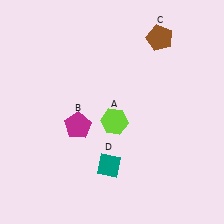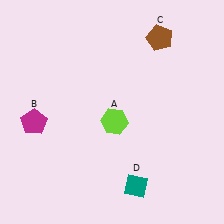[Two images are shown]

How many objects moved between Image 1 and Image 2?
2 objects moved between the two images.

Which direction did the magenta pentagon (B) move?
The magenta pentagon (B) moved left.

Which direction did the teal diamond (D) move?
The teal diamond (D) moved right.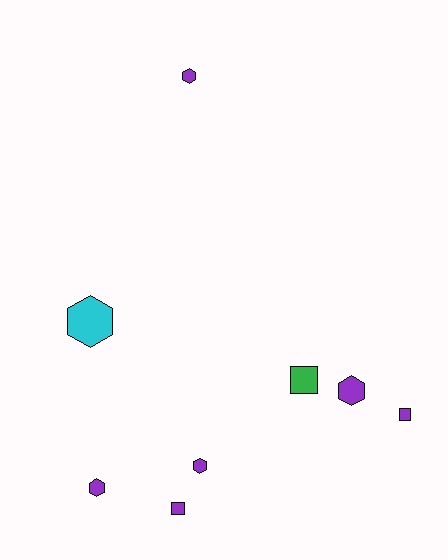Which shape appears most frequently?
Hexagon, with 5 objects.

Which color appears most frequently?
Purple, with 6 objects.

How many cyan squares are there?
There are no cyan squares.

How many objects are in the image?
There are 8 objects.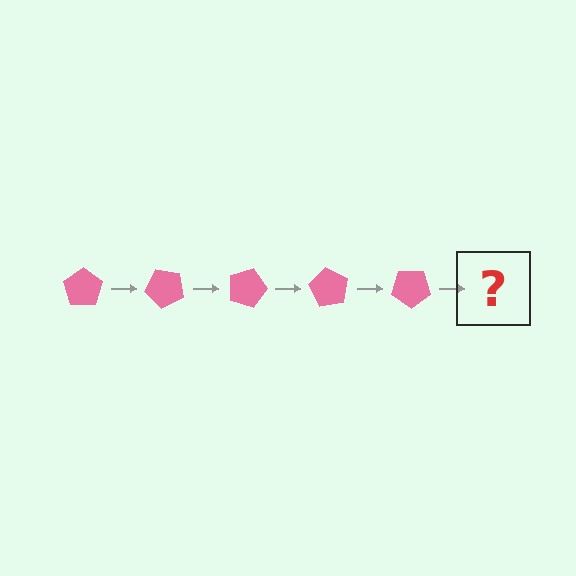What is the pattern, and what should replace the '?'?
The pattern is that the pentagon rotates 45 degrees each step. The '?' should be a pink pentagon rotated 225 degrees.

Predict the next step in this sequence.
The next step is a pink pentagon rotated 225 degrees.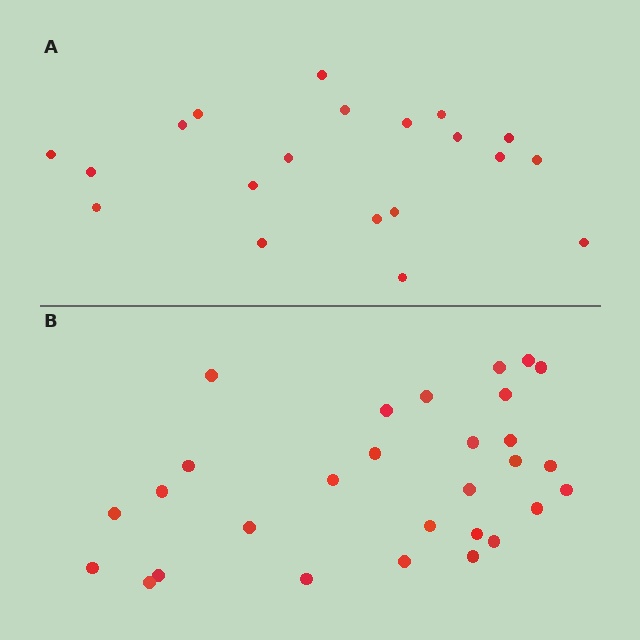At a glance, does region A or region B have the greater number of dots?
Region B (the bottom region) has more dots.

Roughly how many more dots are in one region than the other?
Region B has roughly 8 or so more dots than region A.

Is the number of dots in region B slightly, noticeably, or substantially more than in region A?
Region B has substantially more. The ratio is roughly 1.4 to 1.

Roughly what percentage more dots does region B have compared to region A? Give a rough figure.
About 45% more.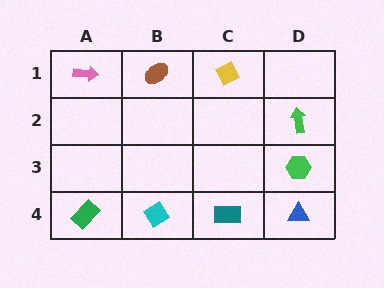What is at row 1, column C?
A yellow diamond.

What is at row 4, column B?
A cyan diamond.